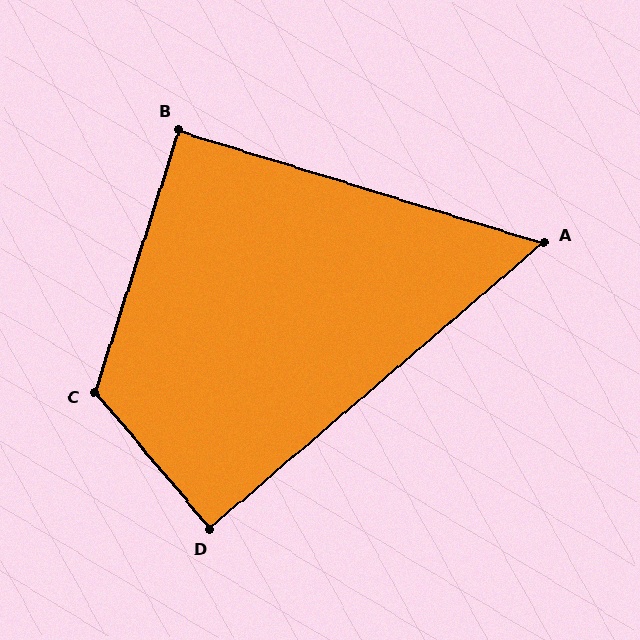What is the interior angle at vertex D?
Approximately 89 degrees (approximately right).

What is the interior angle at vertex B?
Approximately 91 degrees (approximately right).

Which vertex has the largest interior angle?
C, at approximately 122 degrees.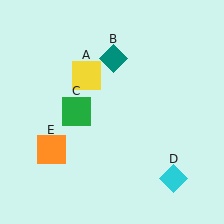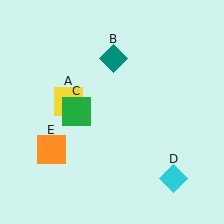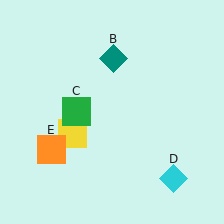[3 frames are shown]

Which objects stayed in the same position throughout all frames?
Teal diamond (object B) and green square (object C) and cyan diamond (object D) and orange square (object E) remained stationary.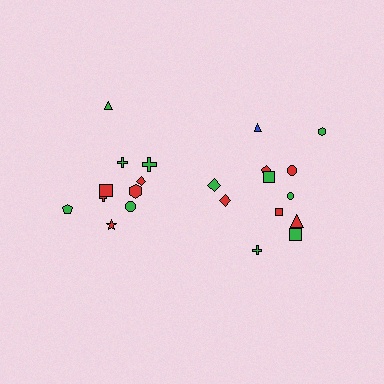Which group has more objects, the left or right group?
The right group.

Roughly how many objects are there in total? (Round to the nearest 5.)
Roughly 20 objects in total.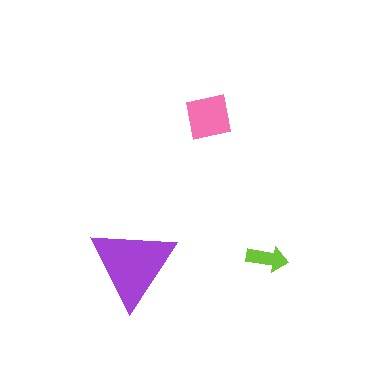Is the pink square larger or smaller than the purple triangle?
Smaller.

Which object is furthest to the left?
The purple triangle is leftmost.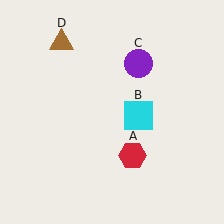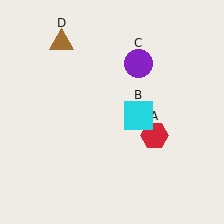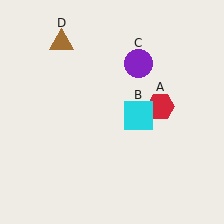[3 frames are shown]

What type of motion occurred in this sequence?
The red hexagon (object A) rotated counterclockwise around the center of the scene.